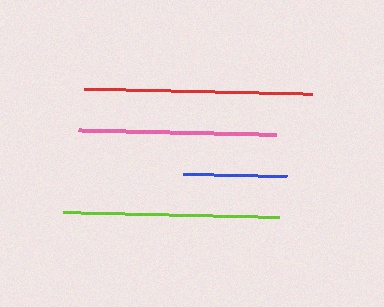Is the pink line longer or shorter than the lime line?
The lime line is longer than the pink line.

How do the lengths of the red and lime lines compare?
The red and lime lines are approximately the same length.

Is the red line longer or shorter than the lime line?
The red line is longer than the lime line.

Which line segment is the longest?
The red line is the longest at approximately 228 pixels.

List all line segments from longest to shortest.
From longest to shortest: red, lime, pink, blue.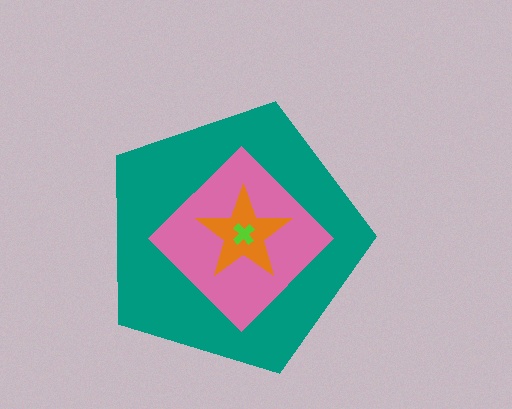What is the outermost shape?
The teal pentagon.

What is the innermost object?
The lime cross.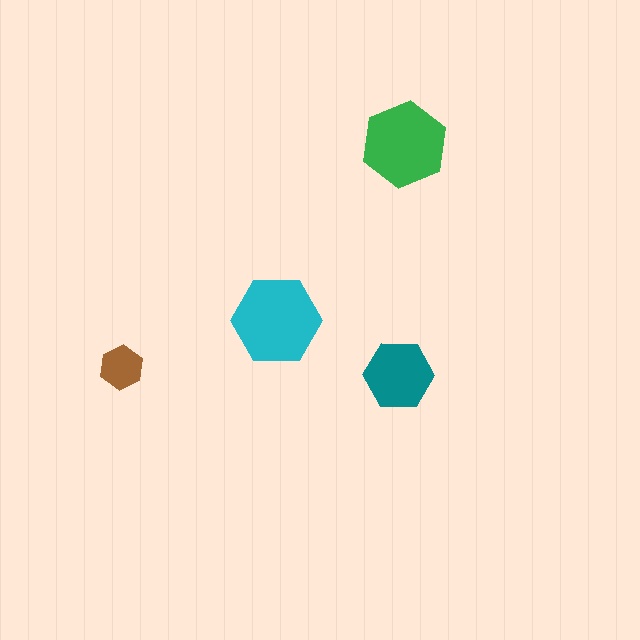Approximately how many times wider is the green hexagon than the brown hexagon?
About 2 times wider.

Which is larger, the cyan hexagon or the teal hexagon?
The cyan one.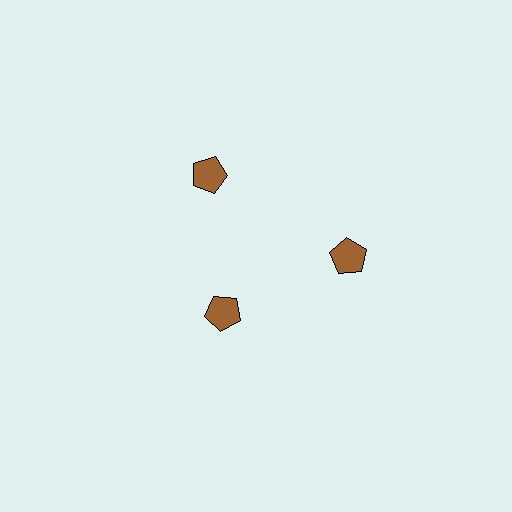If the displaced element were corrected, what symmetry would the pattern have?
It would have 3-fold rotational symmetry — the pattern would map onto itself every 120 degrees.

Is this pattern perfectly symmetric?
No. The 3 brown pentagons are arranged in a ring, but one element near the 7 o'clock position is pulled inward toward the center, breaking the 3-fold rotational symmetry.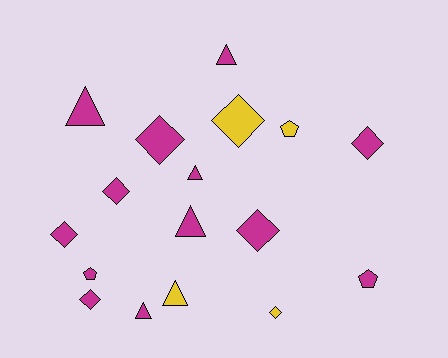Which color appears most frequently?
Magenta, with 13 objects.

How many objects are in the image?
There are 17 objects.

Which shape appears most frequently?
Diamond, with 8 objects.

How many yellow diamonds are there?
There are 2 yellow diamonds.